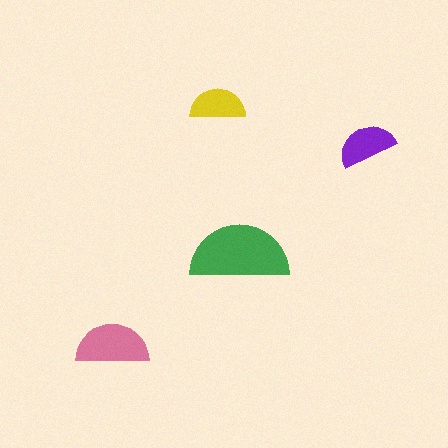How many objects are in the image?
There are 4 objects in the image.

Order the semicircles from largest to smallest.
the green one, the pink one, the purple one, the yellow one.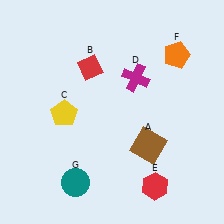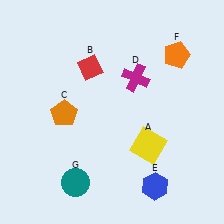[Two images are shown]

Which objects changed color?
A changed from brown to yellow. C changed from yellow to orange. E changed from red to blue.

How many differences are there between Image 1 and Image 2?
There are 3 differences between the two images.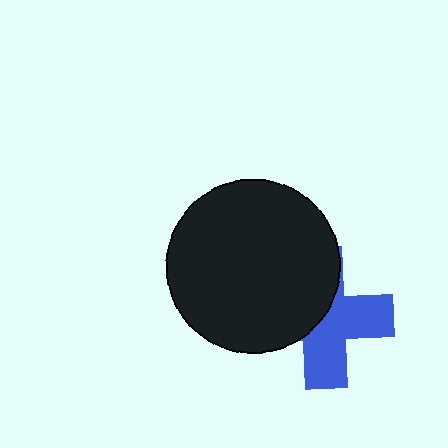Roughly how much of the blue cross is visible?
About half of it is visible (roughly 53%).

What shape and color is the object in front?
The object in front is a black circle.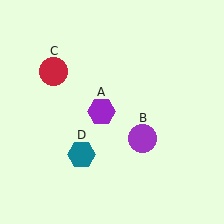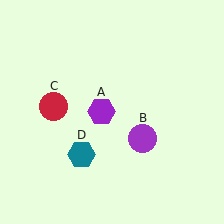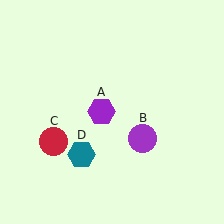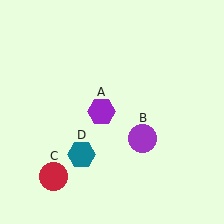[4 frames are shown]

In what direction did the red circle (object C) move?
The red circle (object C) moved down.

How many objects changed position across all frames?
1 object changed position: red circle (object C).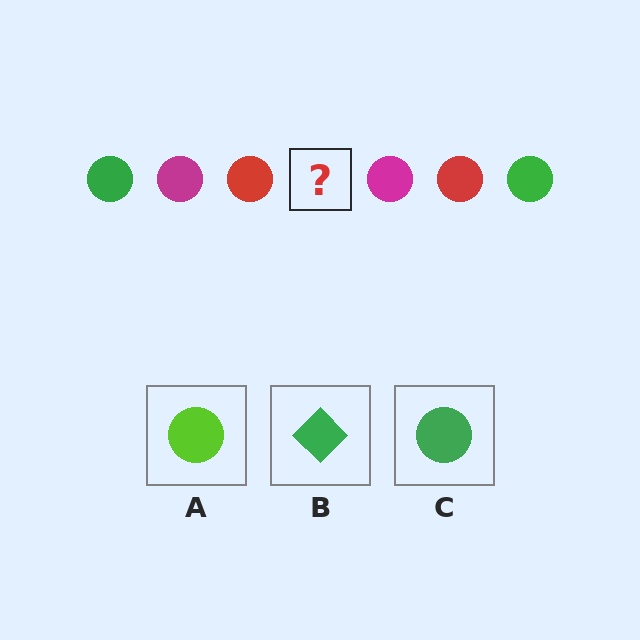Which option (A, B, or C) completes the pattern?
C.